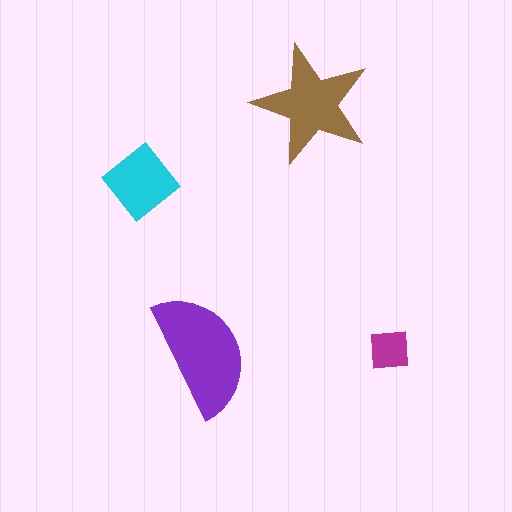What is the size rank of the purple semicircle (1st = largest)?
1st.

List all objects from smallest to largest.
The magenta square, the cyan diamond, the brown star, the purple semicircle.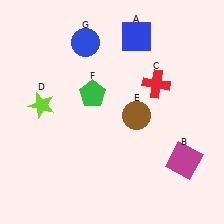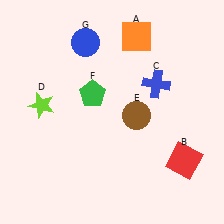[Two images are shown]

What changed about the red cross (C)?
In Image 1, C is red. In Image 2, it changed to blue.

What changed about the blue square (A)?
In Image 1, A is blue. In Image 2, it changed to orange.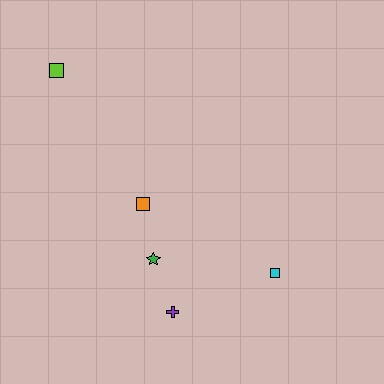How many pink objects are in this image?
There are no pink objects.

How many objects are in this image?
There are 5 objects.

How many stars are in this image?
There is 1 star.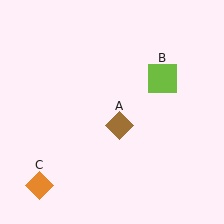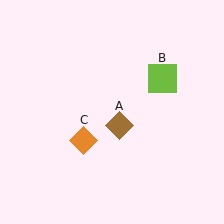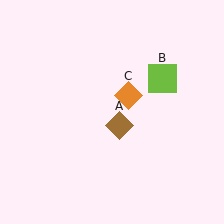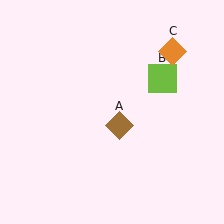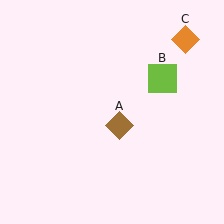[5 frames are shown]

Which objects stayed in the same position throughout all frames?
Brown diamond (object A) and lime square (object B) remained stationary.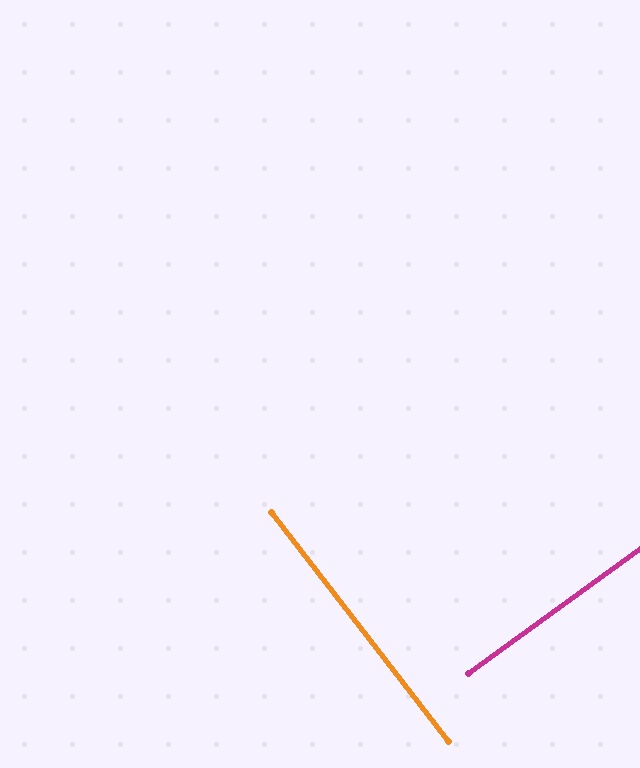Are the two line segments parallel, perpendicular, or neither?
Perpendicular — they meet at approximately 88°.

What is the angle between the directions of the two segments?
Approximately 88 degrees.